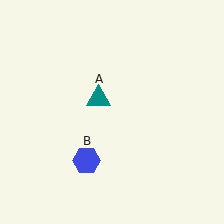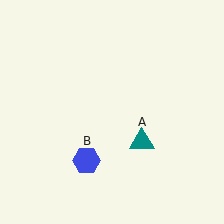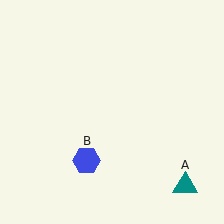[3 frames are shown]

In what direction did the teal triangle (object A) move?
The teal triangle (object A) moved down and to the right.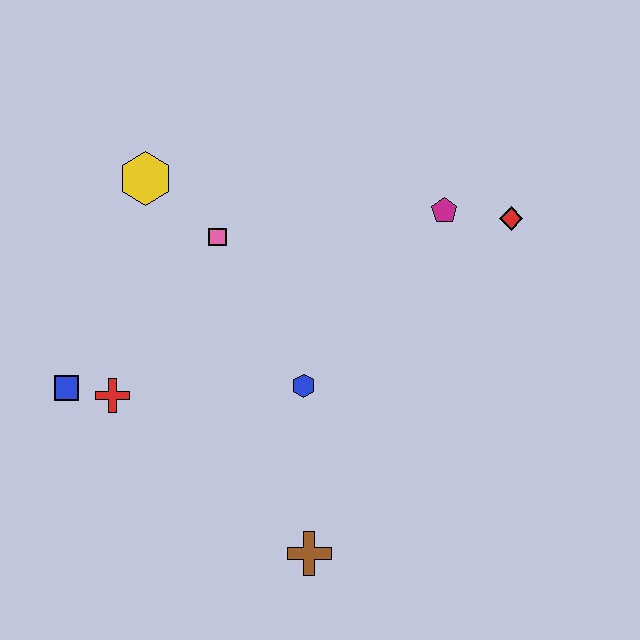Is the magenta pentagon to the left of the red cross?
No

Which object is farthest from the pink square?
The brown cross is farthest from the pink square.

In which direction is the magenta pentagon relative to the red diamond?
The magenta pentagon is to the left of the red diamond.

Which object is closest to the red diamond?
The magenta pentagon is closest to the red diamond.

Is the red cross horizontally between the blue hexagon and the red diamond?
No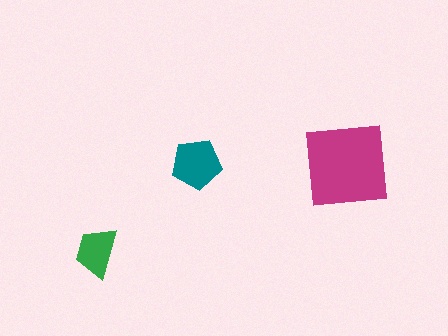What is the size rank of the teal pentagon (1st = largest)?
2nd.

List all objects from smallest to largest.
The green trapezoid, the teal pentagon, the magenta square.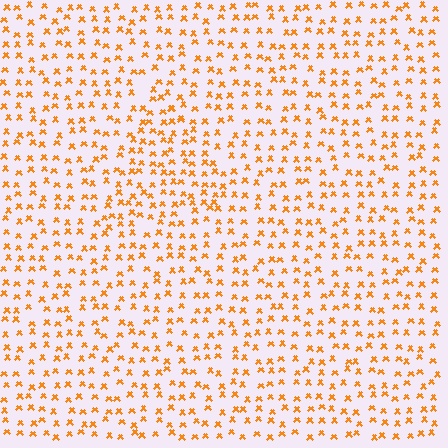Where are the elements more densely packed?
The elements are more densely packed inside the triangle boundary.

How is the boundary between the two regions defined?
The boundary is defined by a change in element density (approximately 1.4x ratio). All elements are the same color, size, and shape.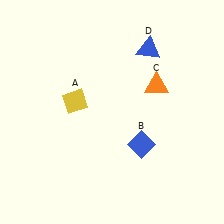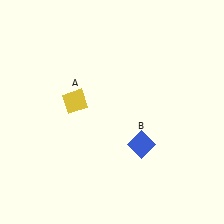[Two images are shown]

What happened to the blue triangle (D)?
The blue triangle (D) was removed in Image 2. It was in the top-right area of Image 1.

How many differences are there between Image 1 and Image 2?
There are 2 differences between the two images.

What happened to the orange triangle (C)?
The orange triangle (C) was removed in Image 2. It was in the top-right area of Image 1.